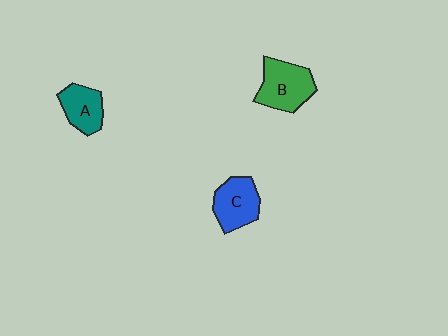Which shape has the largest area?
Shape B (green).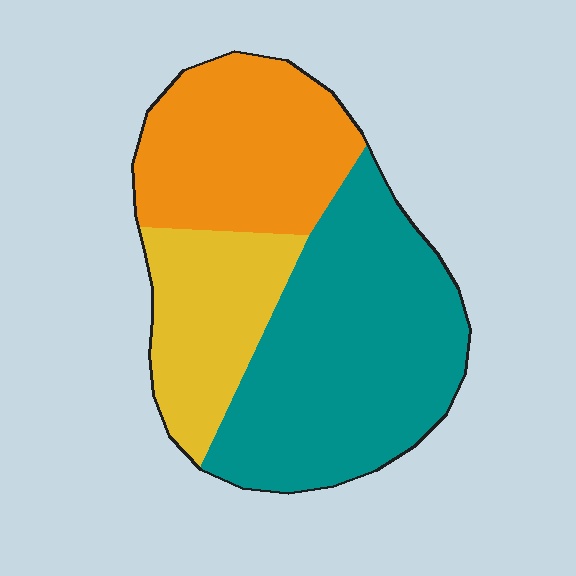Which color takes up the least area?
Yellow, at roughly 20%.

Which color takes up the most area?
Teal, at roughly 50%.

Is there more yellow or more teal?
Teal.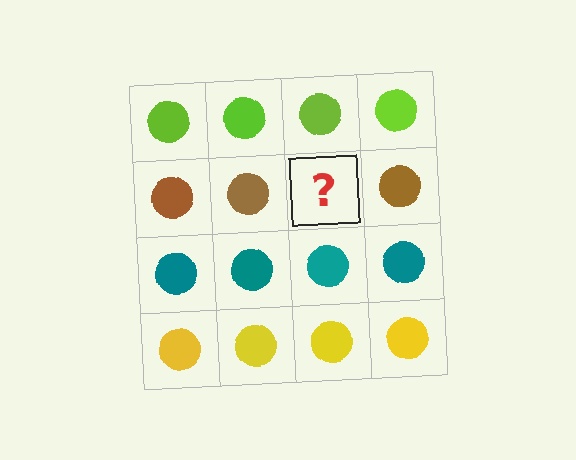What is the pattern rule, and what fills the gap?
The rule is that each row has a consistent color. The gap should be filled with a brown circle.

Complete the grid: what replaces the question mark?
The question mark should be replaced with a brown circle.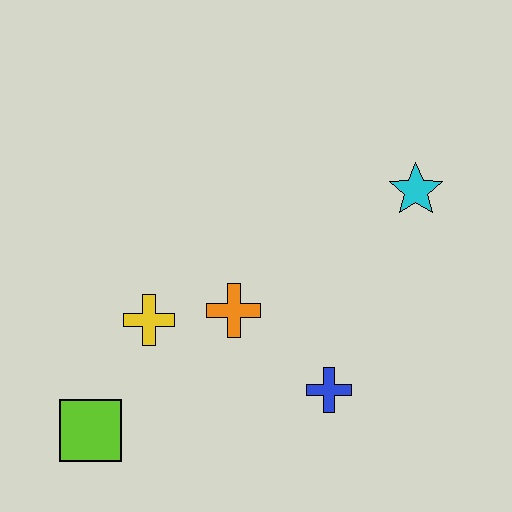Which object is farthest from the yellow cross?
The cyan star is farthest from the yellow cross.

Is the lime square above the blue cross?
No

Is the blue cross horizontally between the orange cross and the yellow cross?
No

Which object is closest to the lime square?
The yellow cross is closest to the lime square.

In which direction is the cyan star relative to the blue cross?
The cyan star is above the blue cross.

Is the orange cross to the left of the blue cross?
Yes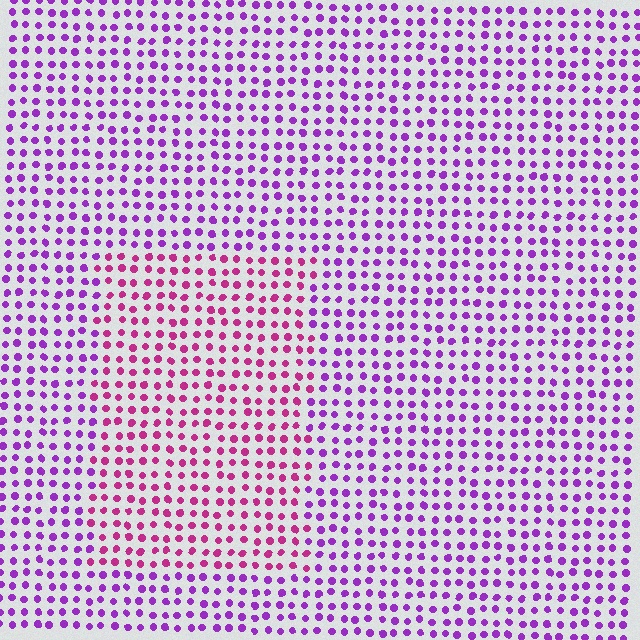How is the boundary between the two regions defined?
The boundary is defined purely by a slight shift in hue (about 38 degrees). Spacing, size, and orientation are identical on both sides.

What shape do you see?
I see a rectangle.